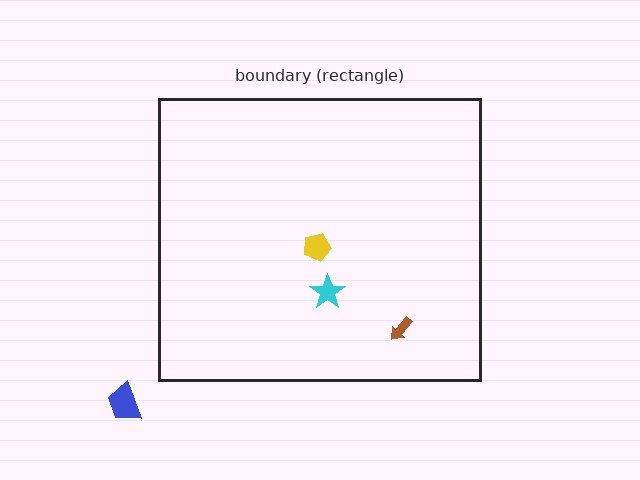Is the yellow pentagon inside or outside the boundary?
Inside.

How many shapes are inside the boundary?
3 inside, 1 outside.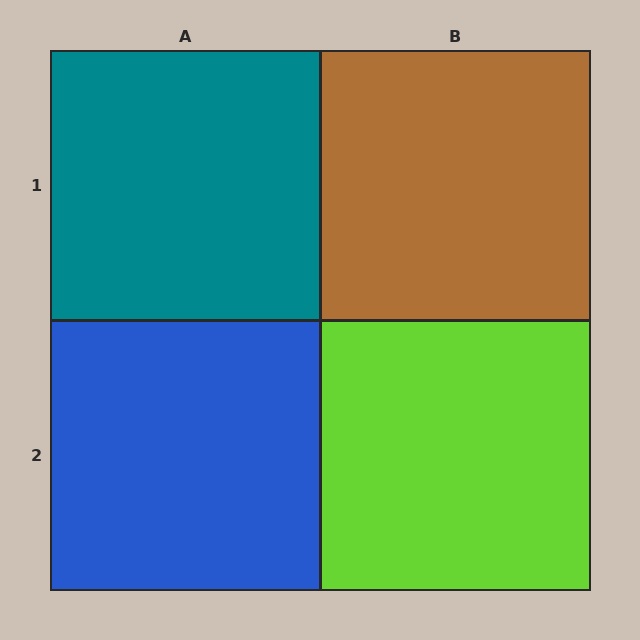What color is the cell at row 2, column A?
Blue.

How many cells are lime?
1 cell is lime.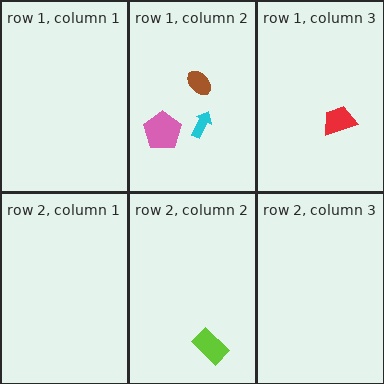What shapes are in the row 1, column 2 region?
The pink pentagon, the brown ellipse, the cyan arrow.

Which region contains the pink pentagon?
The row 1, column 2 region.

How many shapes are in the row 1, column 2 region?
3.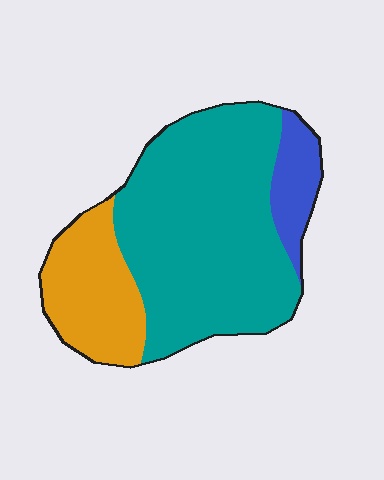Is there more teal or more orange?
Teal.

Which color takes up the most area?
Teal, at roughly 65%.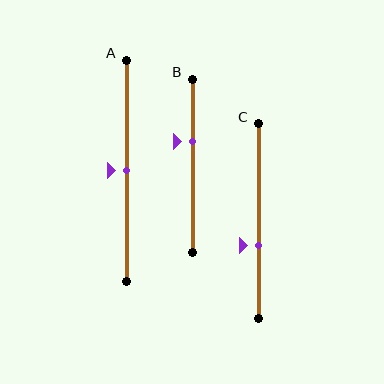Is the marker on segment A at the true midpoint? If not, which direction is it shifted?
Yes, the marker on segment A is at the true midpoint.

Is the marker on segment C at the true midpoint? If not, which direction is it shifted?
No, the marker on segment C is shifted downward by about 12% of the segment length.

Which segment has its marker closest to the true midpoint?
Segment A has its marker closest to the true midpoint.